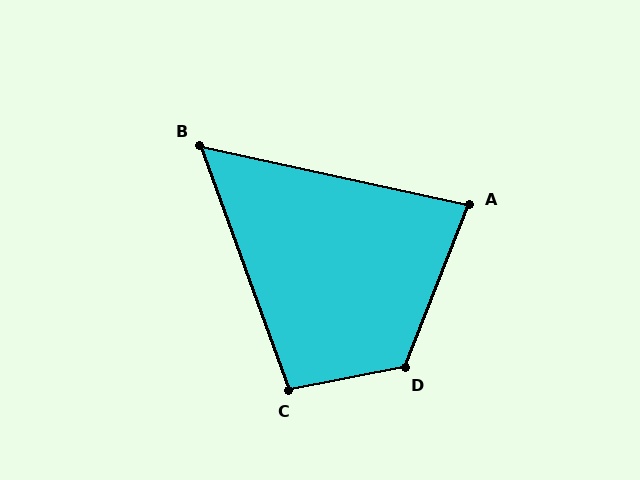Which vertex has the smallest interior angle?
B, at approximately 57 degrees.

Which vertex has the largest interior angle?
D, at approximately 123 degrees.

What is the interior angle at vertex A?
Approximately 81 degrees (acute).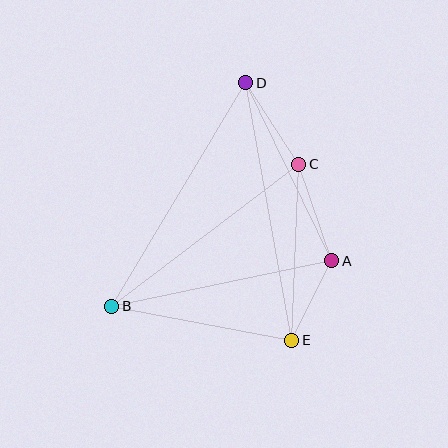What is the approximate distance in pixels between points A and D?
The distance between A and D is approximately 198 pixels.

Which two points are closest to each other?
Points A and E are closest to each other.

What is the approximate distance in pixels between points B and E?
The distance between B and E is approximately 183 pixels.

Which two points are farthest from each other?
Points D and E are farthest from each other.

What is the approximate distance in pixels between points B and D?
The distance between B and D is approximately 261 pixels.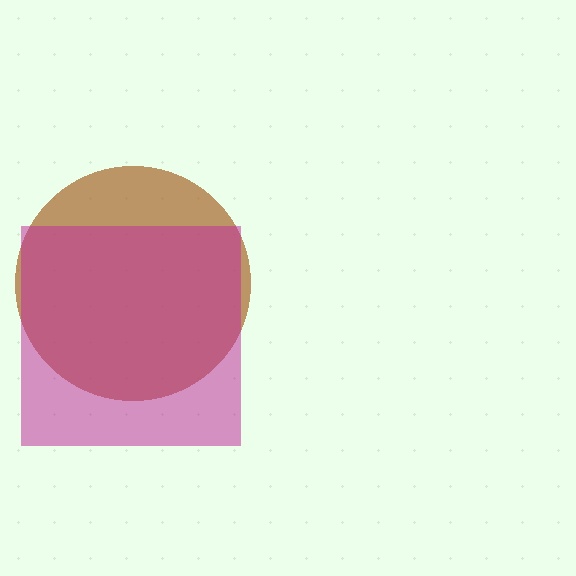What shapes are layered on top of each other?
The layered shapes are: a brown circle, a magenta square.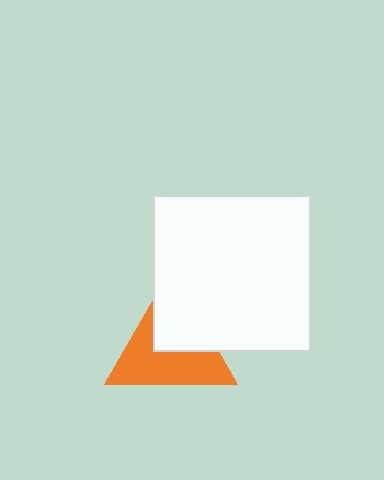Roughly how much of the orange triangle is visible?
About half of it is visible (roughly 59%).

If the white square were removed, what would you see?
You would see the complete orange triangle.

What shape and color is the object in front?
The object in front is a white square.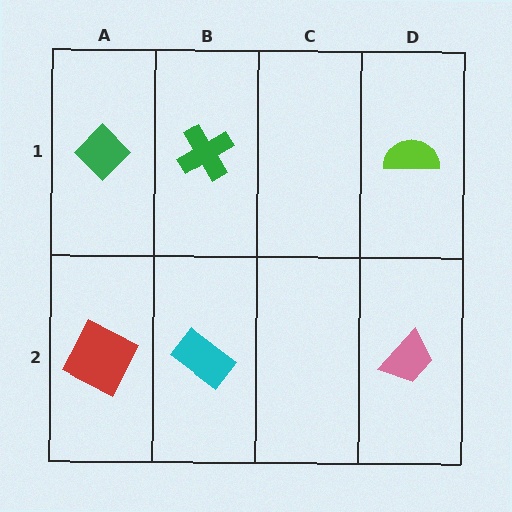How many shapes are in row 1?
3 shapes.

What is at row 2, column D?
A pink trapezoid.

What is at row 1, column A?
A green diamond.